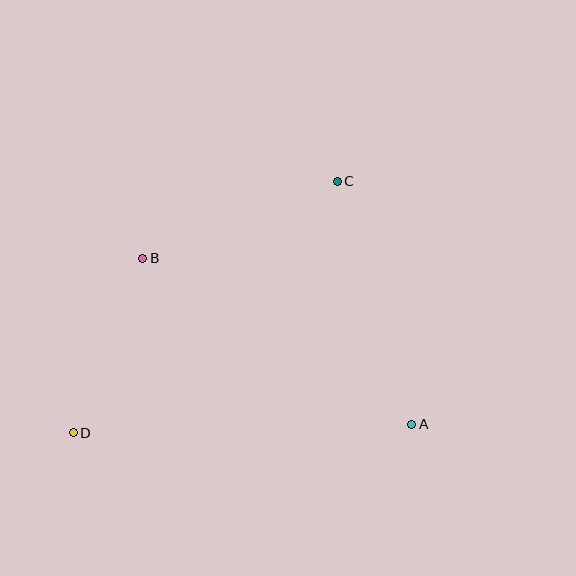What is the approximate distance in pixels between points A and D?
The distance between A and D is approximately 338 pixels.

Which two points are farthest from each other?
Points C and D are farthest from each other.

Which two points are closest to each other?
Points B and D are closest to each other.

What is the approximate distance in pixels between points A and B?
The distance between A and B is approximately 316 pixels.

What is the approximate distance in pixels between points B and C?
The distance between B and C is approximately 209 pixels.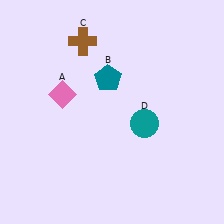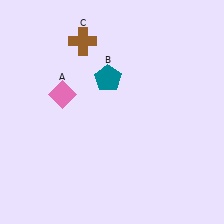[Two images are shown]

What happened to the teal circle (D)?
The teal circle (D) was removed in Image 2. It was in the bottom-right area of Image 1.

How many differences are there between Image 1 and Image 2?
There is 1 difference between the two images.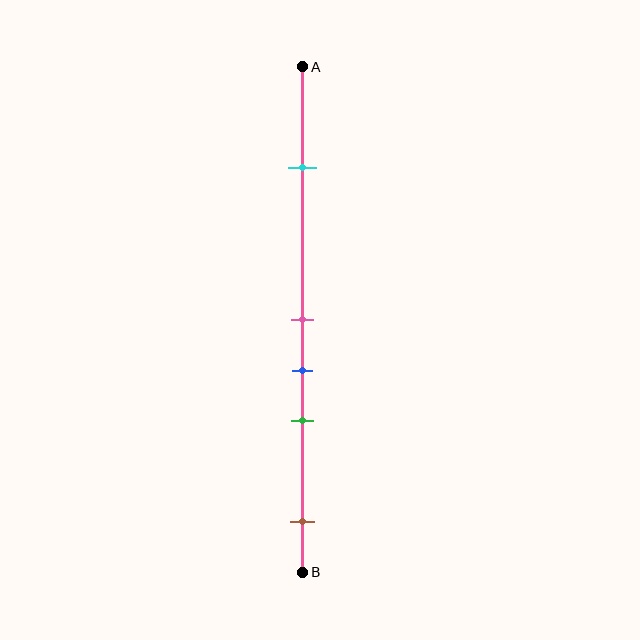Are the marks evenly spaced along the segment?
No, the marks are not evenly spaced.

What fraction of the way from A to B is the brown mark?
The brown mark is approximately 90% (0.9) of the way from A to B.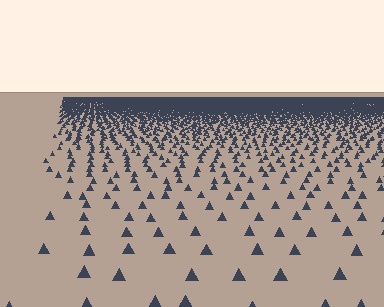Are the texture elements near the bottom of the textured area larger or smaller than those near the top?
Larger. Near the bottom, elements are closer to the viewer and appear at a bigger on-screen size.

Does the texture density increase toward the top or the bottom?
Density increases toward the top.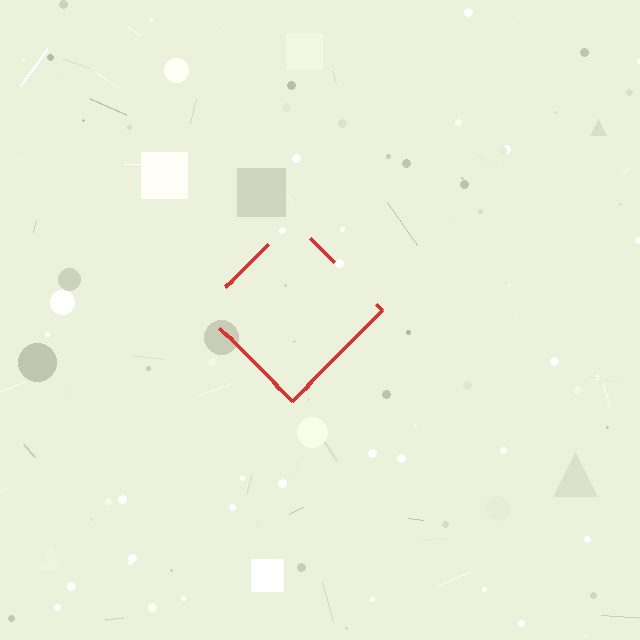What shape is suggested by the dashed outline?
The dashed outline suggests a diamond.